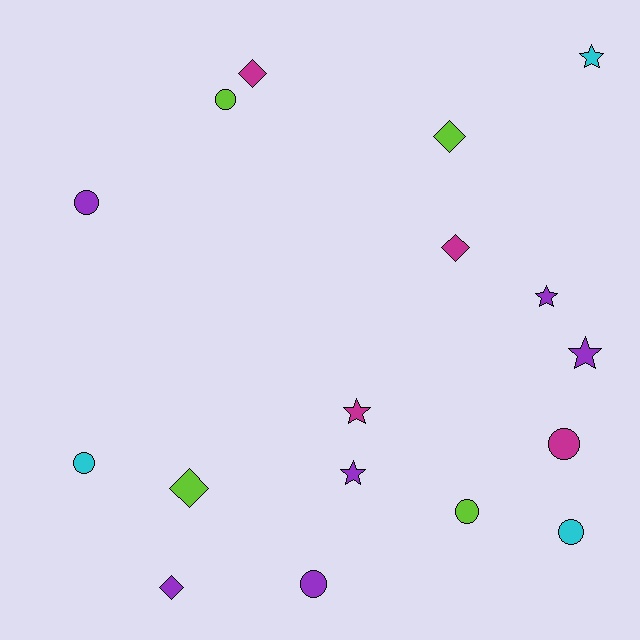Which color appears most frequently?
Purple, with 6 objects.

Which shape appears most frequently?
Circle, with 7 objects.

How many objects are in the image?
There are 17 objects.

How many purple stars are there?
There are 3 purple stars.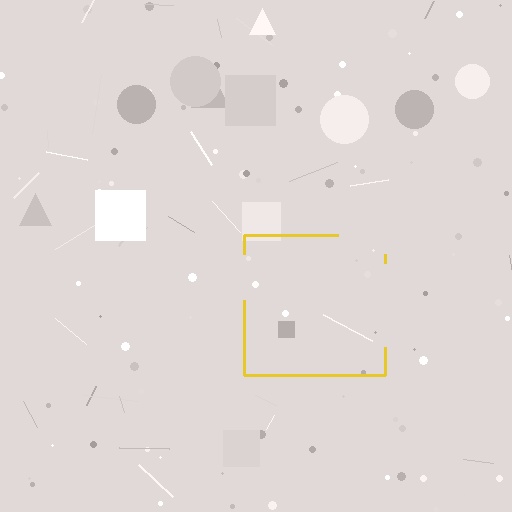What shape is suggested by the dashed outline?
The dashed outline suggests a square.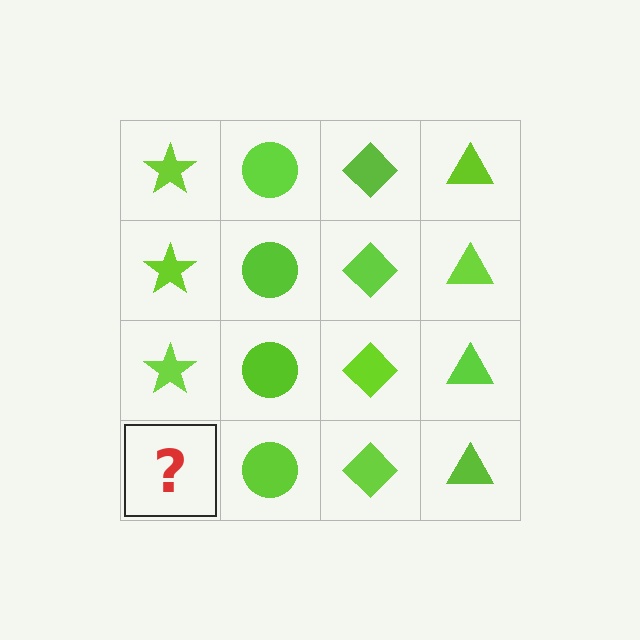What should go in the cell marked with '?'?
The missing cell should contain a lime star.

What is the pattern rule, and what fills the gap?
The rule is that each column has a consistent shape. The gap should be filled with a lime star.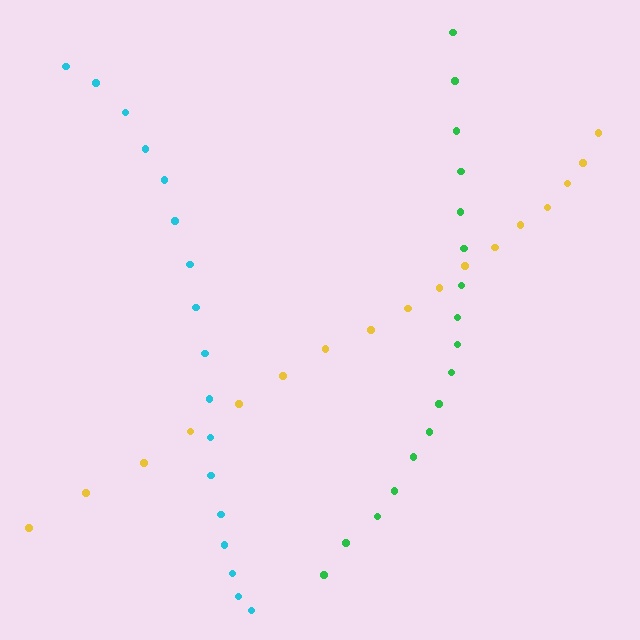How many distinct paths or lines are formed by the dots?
There are 3 distinct paths.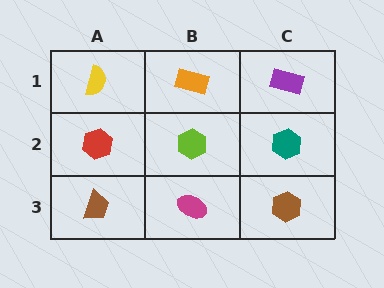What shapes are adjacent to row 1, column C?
A teal hexagon (row 2, column C), an orange rectangle (row 1, column B).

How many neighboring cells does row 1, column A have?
2.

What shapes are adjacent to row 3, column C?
A teal hexagon (row 2, column C), a magenta ellipse (row 3, column B).